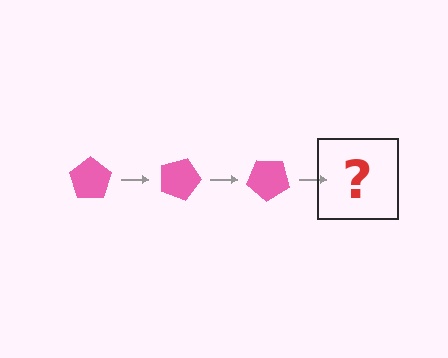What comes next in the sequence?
The next element should be a pink pentagon rotated 60 degrees.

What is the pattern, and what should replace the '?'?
The pattern is that the pentagon rotates 20 degrees each step. The '?' should be a pink pentagon rotated 60 degrees.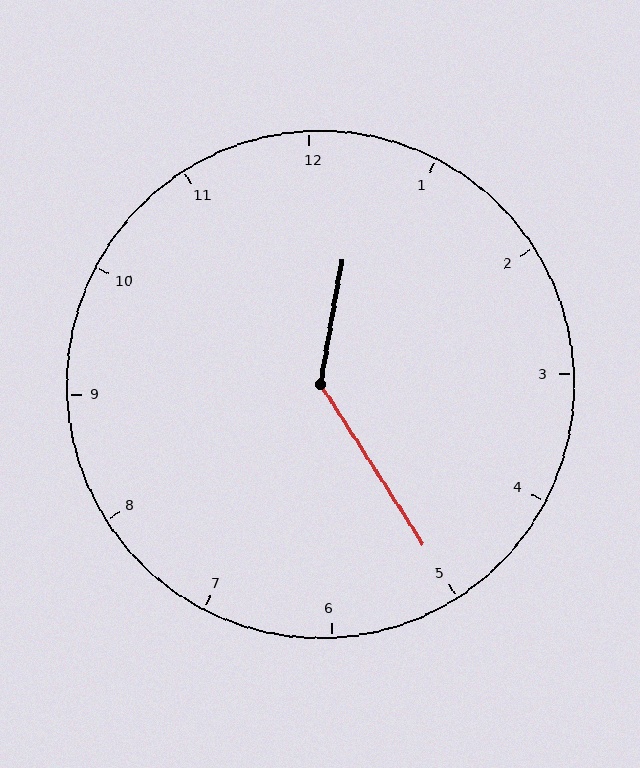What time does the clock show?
12:25.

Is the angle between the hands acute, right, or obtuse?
It is obtuse.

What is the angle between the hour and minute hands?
Approximately 138 degrees.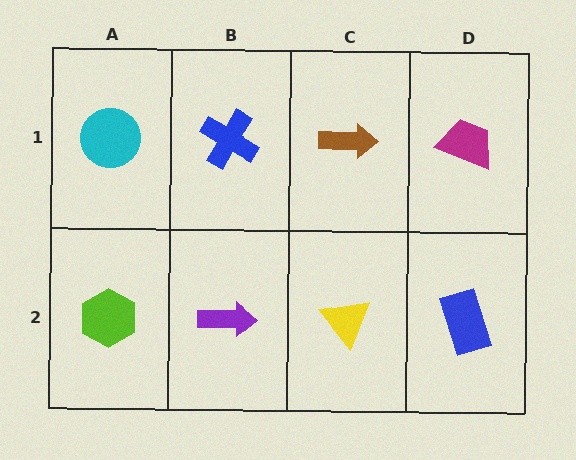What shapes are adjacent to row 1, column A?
A lime hexagon (row 2, column A), a blue cross (row 1, column B).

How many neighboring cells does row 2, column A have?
2.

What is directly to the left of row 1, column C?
A blue cross.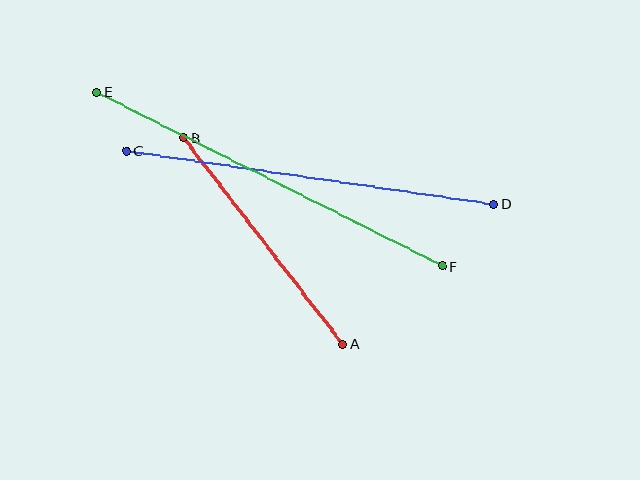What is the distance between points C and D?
The distance is approximately 371 pixels.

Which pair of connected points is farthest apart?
Points E and F are farthest apart.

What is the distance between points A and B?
The distance is approximately 260 pixels.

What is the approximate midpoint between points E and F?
The midpoint is at approximately (270, 179) pixels.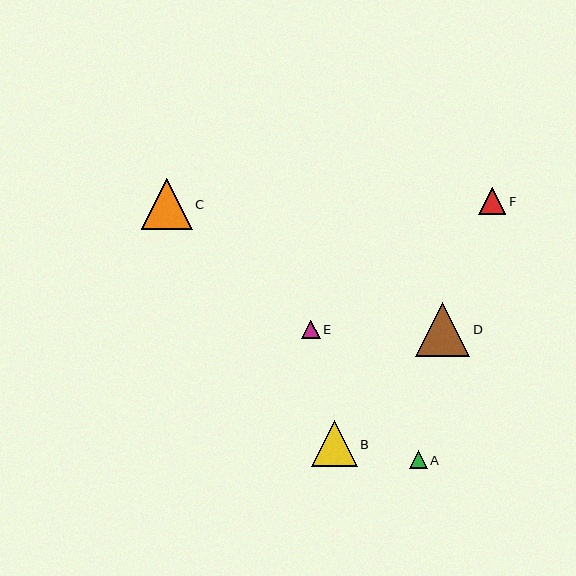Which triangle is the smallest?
Triangle A is the smallest with a size of approximately 17 pixels.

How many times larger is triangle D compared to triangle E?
Triangle D is approximately 3.0 times the size of triangle E.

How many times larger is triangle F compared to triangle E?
Triangle F is approximately 1.5 times the size of triangle E.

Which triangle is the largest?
Triangle D is the largest with a size of approximately 54 pixels.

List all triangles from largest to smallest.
From largest to smallest: D, C, B, F, E, A.